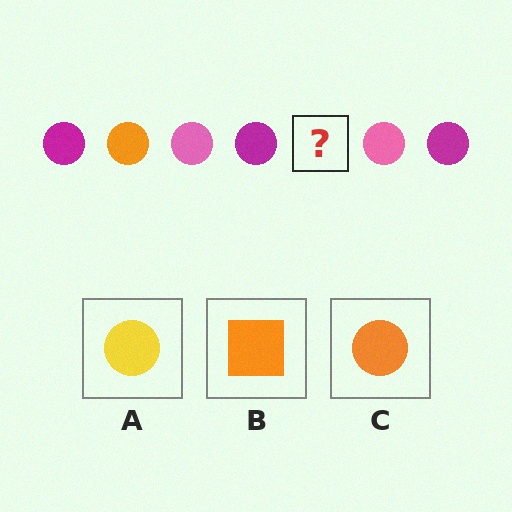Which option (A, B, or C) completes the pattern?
C.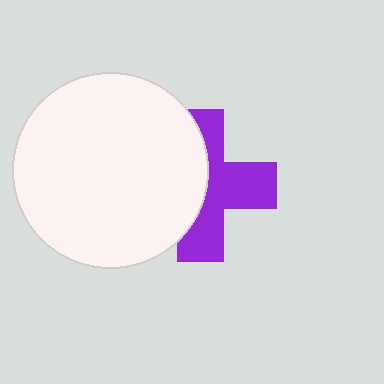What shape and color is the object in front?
The object in front is a white circle.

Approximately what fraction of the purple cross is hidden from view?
Roughly 46% of the purple cross is hidden behind the white circle.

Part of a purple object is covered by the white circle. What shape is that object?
It is a cross.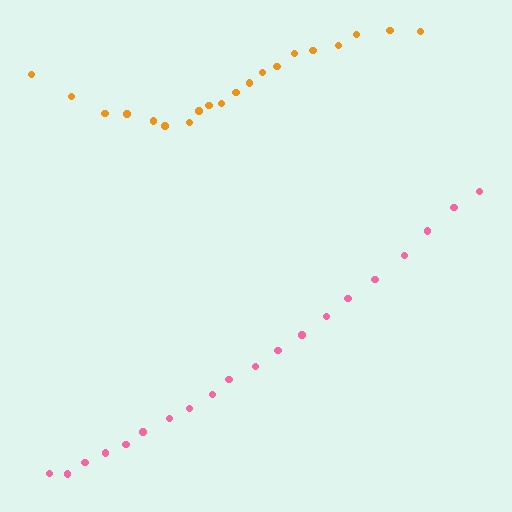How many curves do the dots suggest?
There are 2 distinct paths.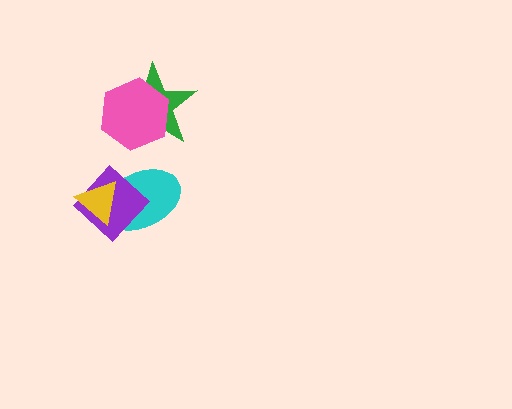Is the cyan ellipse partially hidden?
Yes, it is partially covered by another shape.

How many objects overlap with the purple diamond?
2 objects overlap with the purple diamond.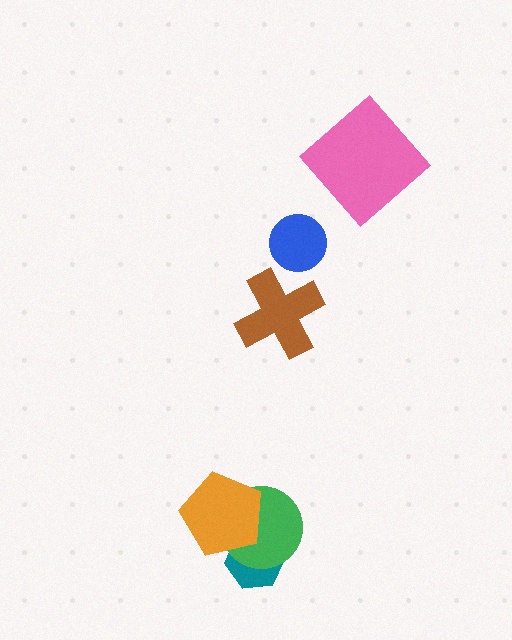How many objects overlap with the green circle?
2 objects overlap with the green circle.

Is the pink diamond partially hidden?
No, no other shape covers it.